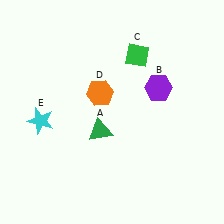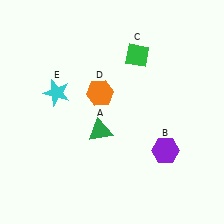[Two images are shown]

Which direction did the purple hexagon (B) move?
The purple hexagon (B) moved down.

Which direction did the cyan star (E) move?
The cyan star (E) moved up.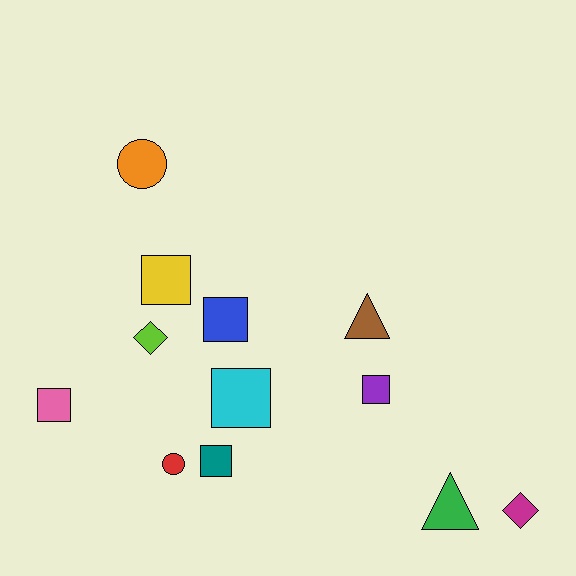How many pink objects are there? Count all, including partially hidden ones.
There is 1 pink object.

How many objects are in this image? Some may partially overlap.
There are 12 objects.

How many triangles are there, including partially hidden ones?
There are 2 triangles.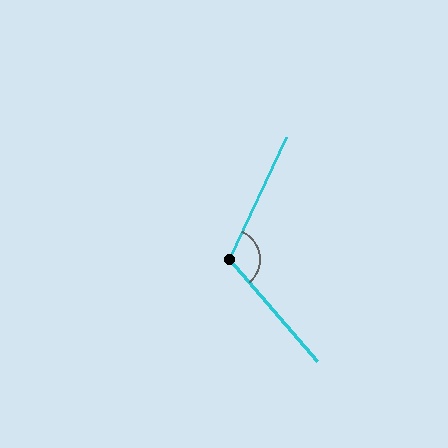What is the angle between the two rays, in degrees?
Approximately 114 degrees.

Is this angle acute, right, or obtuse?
It is obtuse.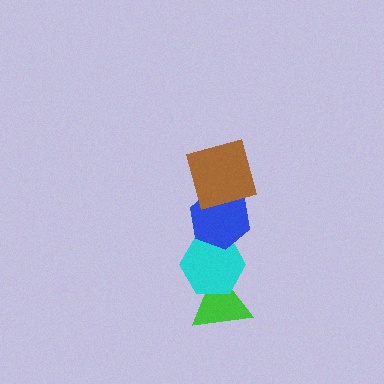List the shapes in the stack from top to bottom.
From top to bottom: the brown square, the blue hexagon, the cyan hexagon, the green triangle.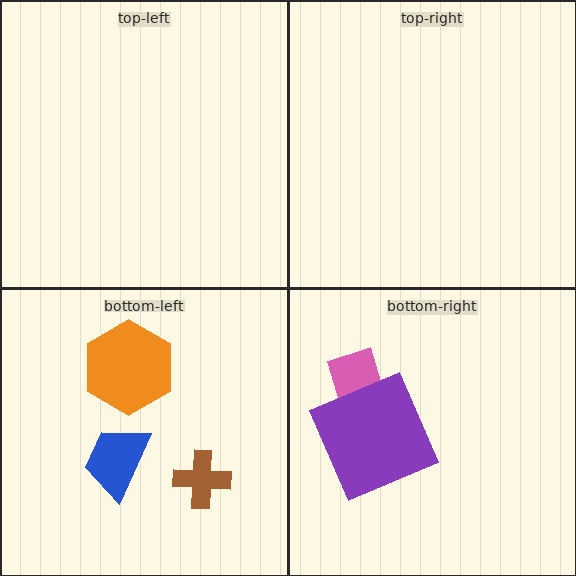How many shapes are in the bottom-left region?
3.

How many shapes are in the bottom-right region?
2.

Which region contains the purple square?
The bottom-right region.